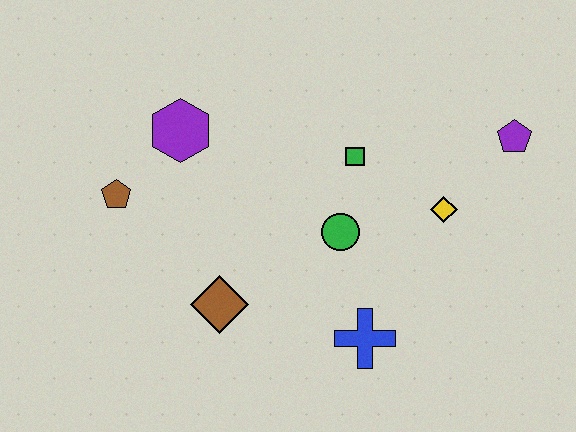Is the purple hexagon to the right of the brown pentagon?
Yes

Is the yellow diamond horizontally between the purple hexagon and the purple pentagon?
Yes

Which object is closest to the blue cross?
The green circle is closest to the blue cross.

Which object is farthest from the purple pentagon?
The brown pentagon is farthest from the purple pentagon.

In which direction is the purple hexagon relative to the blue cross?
The purple hexagon is above the blue cross.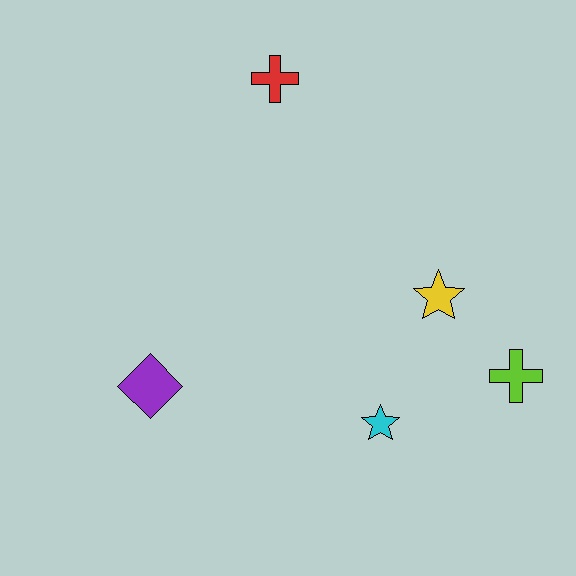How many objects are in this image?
There are 5 objects.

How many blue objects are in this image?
There are no blue objects.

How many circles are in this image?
There are no circles.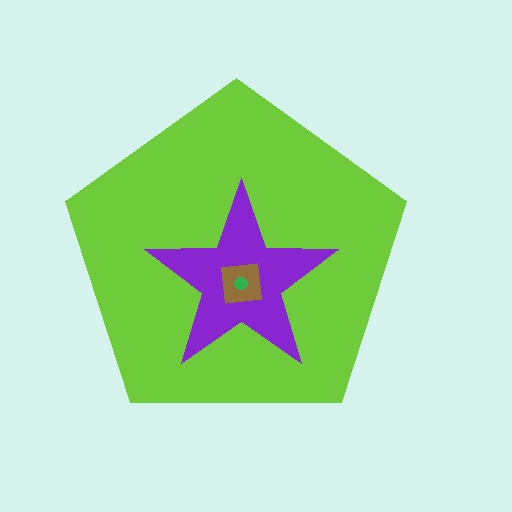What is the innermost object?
The green circle.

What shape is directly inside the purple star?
The brown square.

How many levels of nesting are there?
4.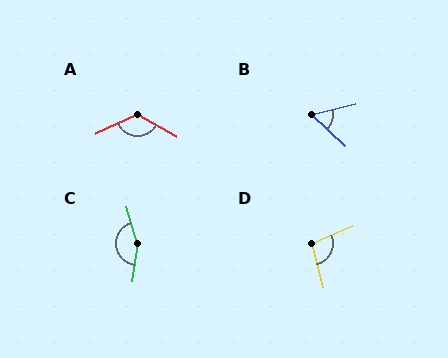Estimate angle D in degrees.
Approximately 98 degrees.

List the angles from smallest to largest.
B (57°), D (98°), A (126°), C (156°).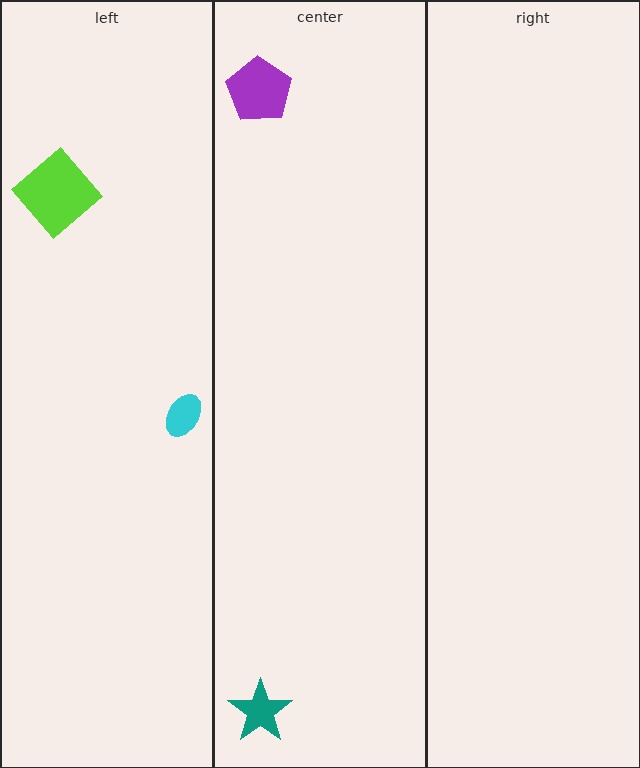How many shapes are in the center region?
2.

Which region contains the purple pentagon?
The center region.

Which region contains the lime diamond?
The left region.